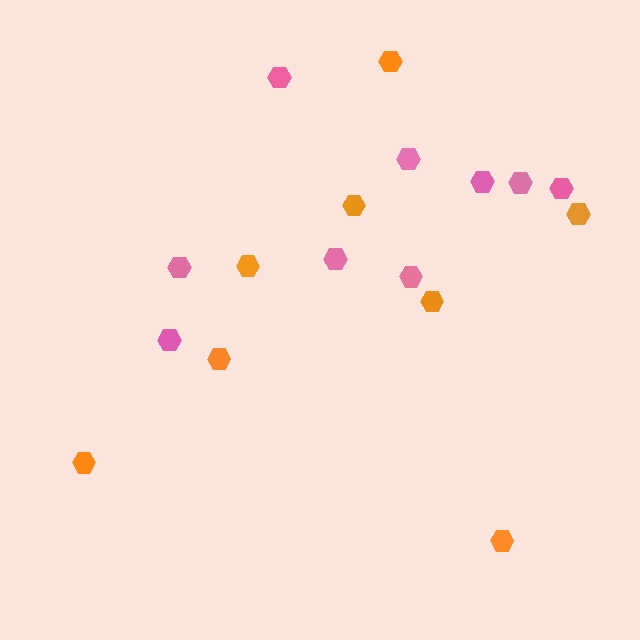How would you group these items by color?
There are 2 groups: one group of orange hexagons (8) and one group of pink hexagons (9).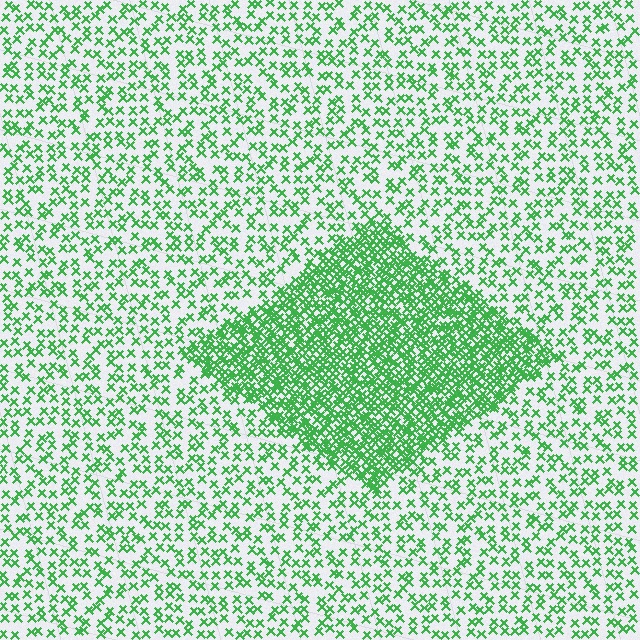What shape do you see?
I see a diamond.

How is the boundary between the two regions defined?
The boundary is defined by a change in element density (approximately 2.8x ratio). All elements are the same color, size, and shape.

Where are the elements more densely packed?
The elements are more densely packed inside the diamond boundary.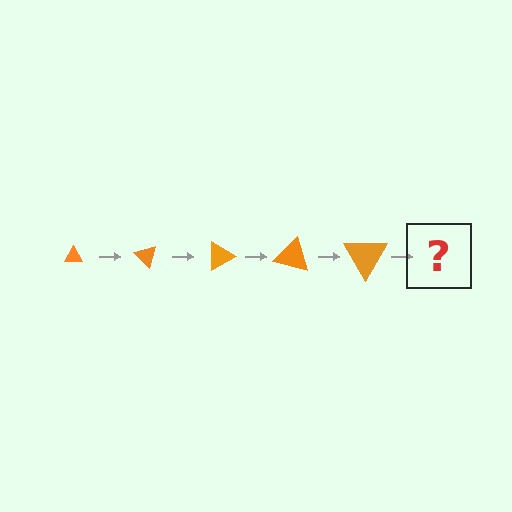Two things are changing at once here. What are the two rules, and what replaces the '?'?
The two rules are that the triangle grows larger each step and it rotates 45 degrees each step. The '?' should be a triangle, larger than the previous one and rotated 225 degrees from the start.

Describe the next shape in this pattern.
It should be a triangle, larger than the previous one and rotated 225 degrees from the start.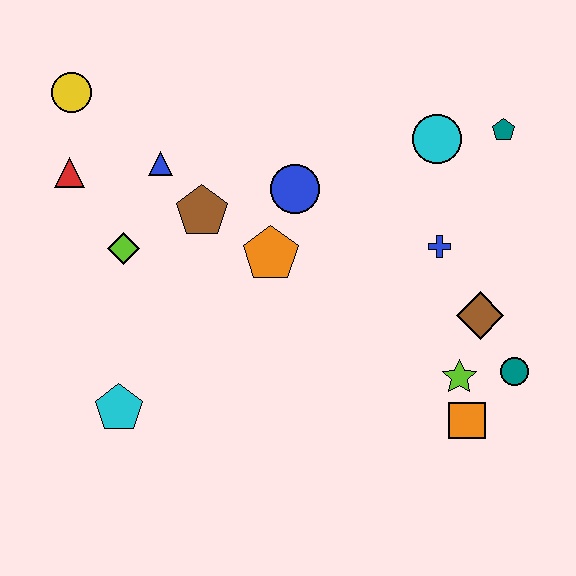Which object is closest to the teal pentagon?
The cyan circle is closest to the teal pentagon.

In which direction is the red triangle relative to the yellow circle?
The red triangle is below the yellow circle.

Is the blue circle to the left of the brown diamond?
Yes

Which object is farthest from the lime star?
The yellow circle is farthest from the lime star.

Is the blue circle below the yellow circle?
Yes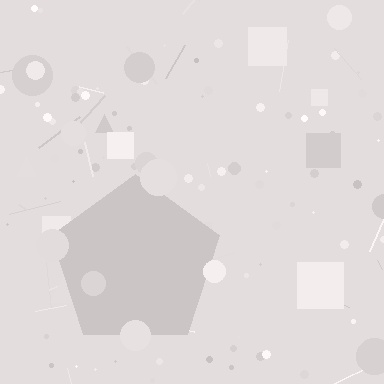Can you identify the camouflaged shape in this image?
The camouflaged shape is a pentagon.